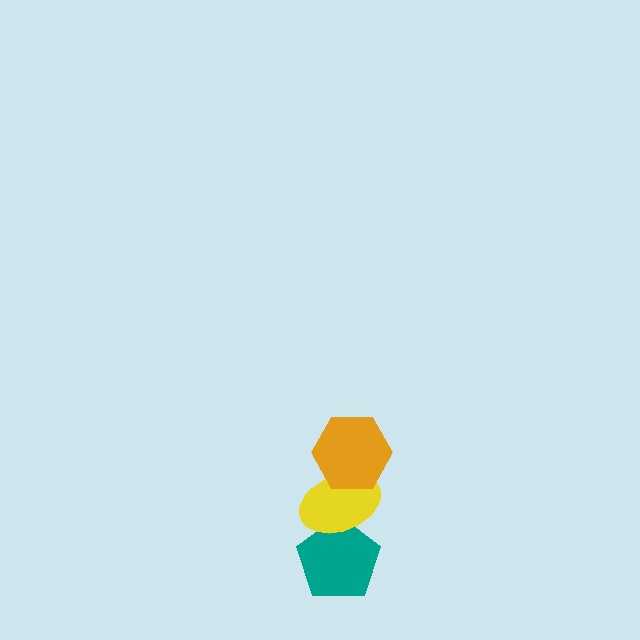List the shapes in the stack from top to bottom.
From top to bottom: the orange hexagon, the yellow ellipse, the teal pentagon.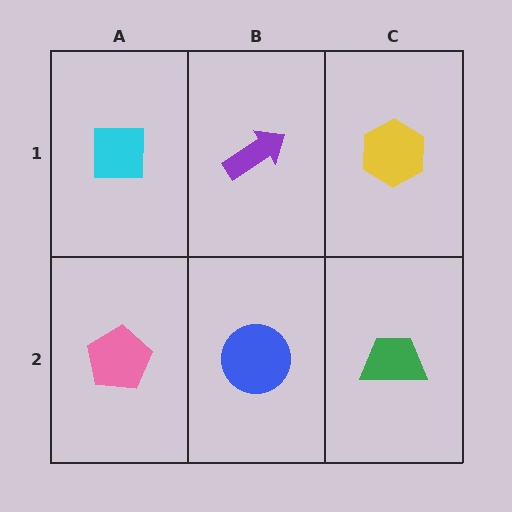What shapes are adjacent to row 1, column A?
A pink pentagon (row 2, column A), a purple arrow (row 1, column B).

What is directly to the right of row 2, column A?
A blue circle.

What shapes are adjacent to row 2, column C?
A yellow hexagon (row 1, column C), a blue circle (row 2, column B).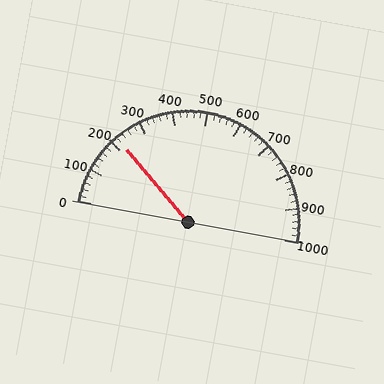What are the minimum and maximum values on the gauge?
The gauge ranges from 0 to 1000.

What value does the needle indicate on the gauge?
The needle indicates approximately 220.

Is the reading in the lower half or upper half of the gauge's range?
The reading is in the lower half of the range (0 to 1000).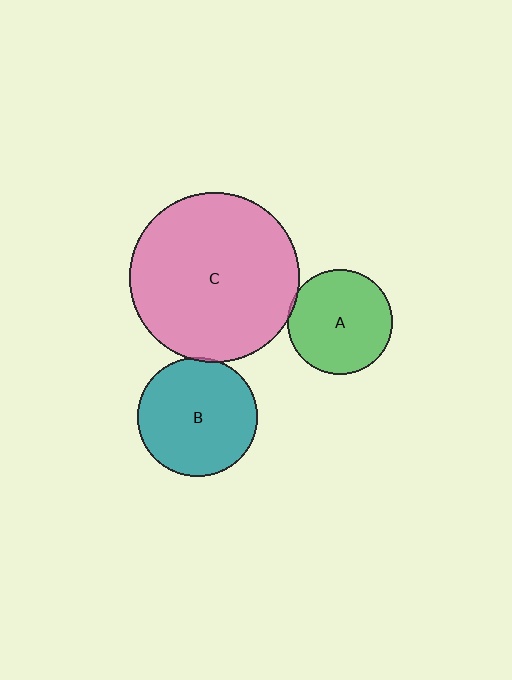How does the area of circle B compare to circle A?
Approximately 1.3 times.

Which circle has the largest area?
Circle C (pink).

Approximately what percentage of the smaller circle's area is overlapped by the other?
Approximately 5%.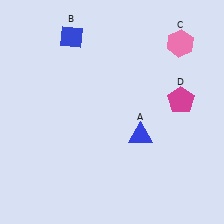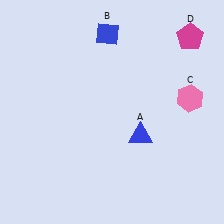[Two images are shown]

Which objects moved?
The objects that moved are: the blue diamond (B), the pink hexagon (C), the magenta pentagon (D).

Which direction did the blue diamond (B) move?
The blue diamond (B) moved right.